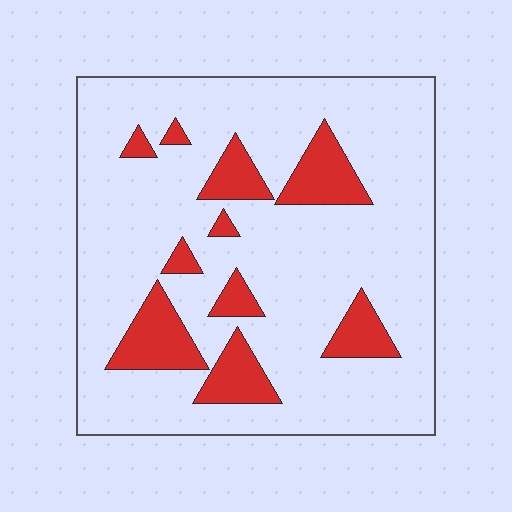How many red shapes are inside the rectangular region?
10.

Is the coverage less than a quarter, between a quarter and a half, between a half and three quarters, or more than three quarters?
Less than a quarter.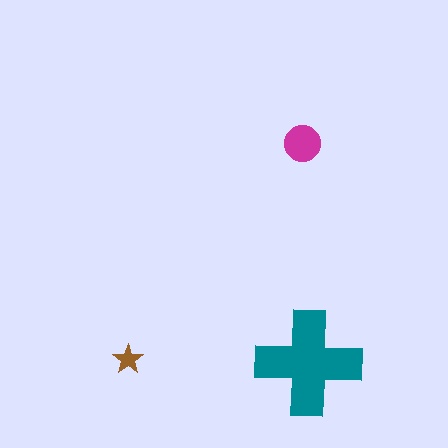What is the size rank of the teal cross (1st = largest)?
1st.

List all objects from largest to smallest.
The teal cross, the magenta circle, the brown star.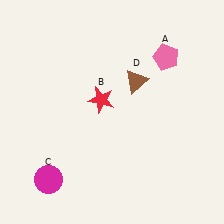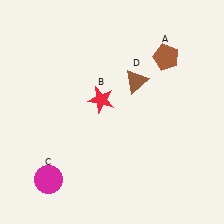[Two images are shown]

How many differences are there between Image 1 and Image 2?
There is 1 difference between the two images.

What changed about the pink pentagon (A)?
In Image 1, A is pink. In Image 2, it changed to brown.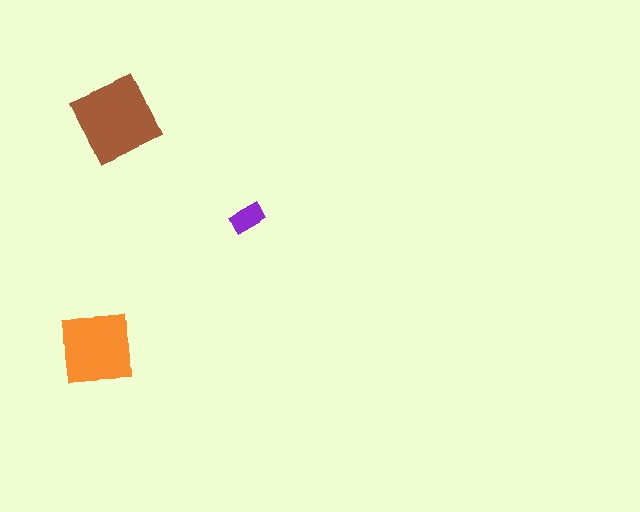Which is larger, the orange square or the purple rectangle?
The orange square.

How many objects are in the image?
There are 3 objects in the image.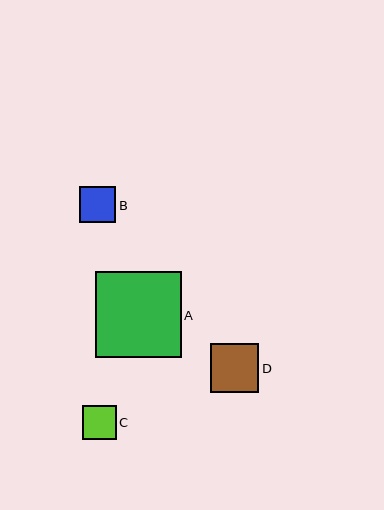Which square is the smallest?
Square C is the smallest with a size of approximately 34 pixels.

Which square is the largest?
Square A is the largest with a size of approximately 86 pixels.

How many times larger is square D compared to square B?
Square D is approximately 1.4 times the size of square B.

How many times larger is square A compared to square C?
Square A is approximately 2.6 times the size of square C.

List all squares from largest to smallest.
From largest to smallest: A, D, B, C.